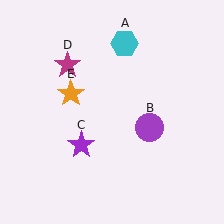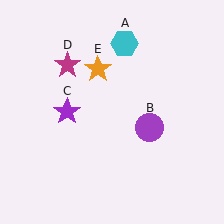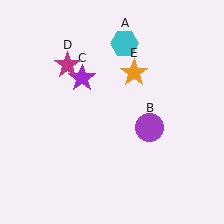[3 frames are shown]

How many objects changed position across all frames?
2 objects changed position: purple star (object C), orange star (object E).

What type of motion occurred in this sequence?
The purple star (object C), orange star (object E) rotated clockwise around the center of the scene.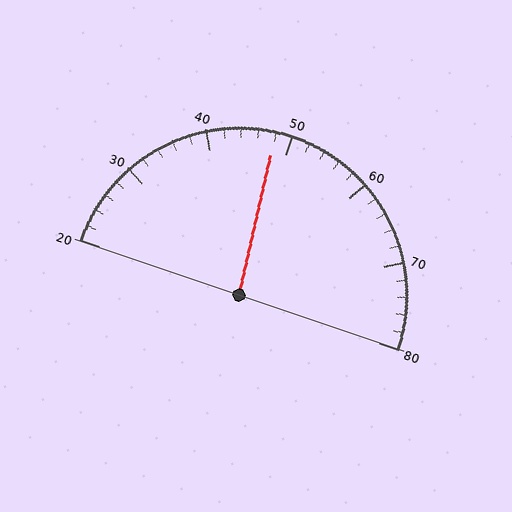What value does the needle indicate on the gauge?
The needle indicates approximately 48.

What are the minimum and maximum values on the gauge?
The gauge ranges from 20 to 80.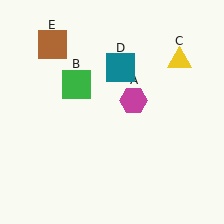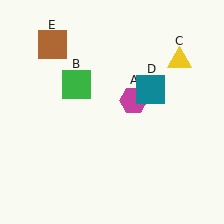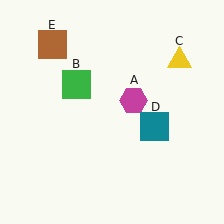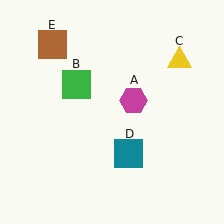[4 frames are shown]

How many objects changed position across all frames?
1 object changed position: teal square (object D).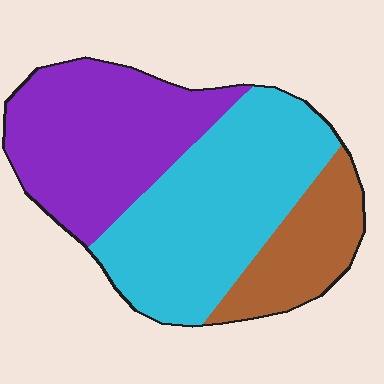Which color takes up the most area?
Cyan, at roughly 45%.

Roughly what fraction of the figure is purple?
Purple covers roughly 35% of the figure.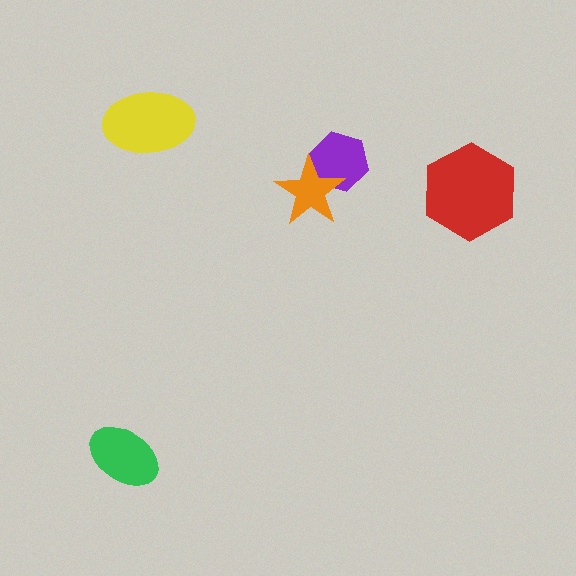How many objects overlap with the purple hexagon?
1 object overlaps with the purple hexagon.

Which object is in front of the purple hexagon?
The orange star is in front of the purple hexagon.